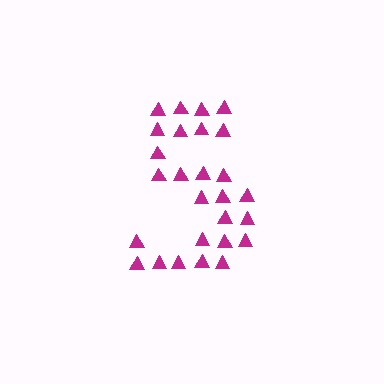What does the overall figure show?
The overall figure shows the digit 5.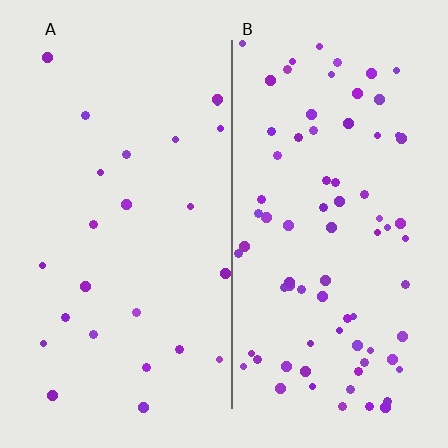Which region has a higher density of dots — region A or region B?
B (the right).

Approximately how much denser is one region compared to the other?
Approximately 3.2× — region B over region A.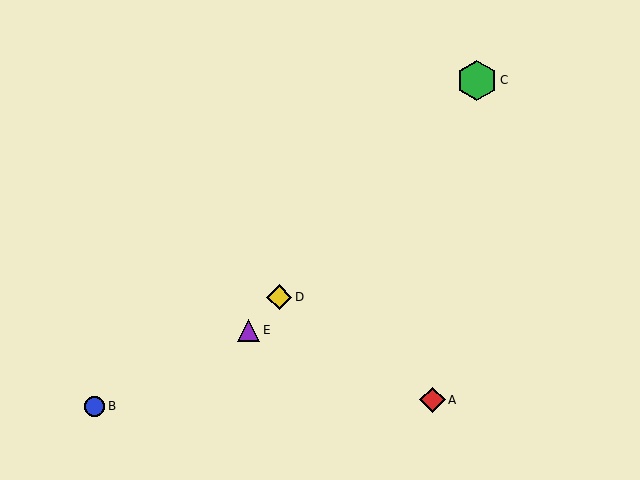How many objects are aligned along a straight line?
3 objects (C, D, E) are aligned along a straight line.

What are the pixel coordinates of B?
Object B is at (95, 406).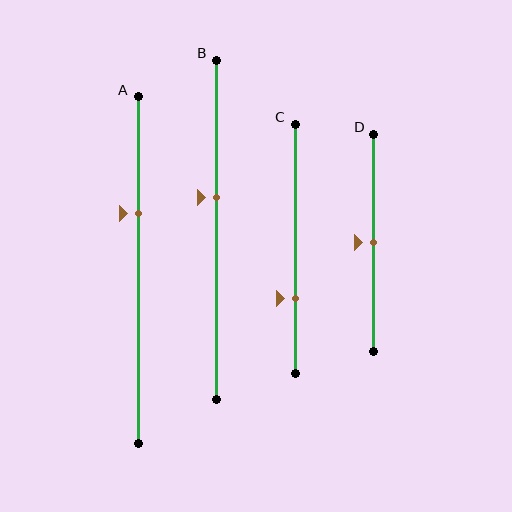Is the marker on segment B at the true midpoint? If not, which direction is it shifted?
No, the marker on segment B is shifted upward by about 9% of the segment length.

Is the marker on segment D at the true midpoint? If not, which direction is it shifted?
Yes, the marker on segment D is at the true midpoint.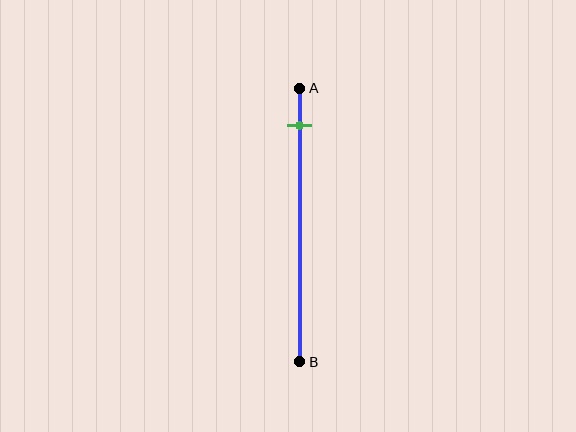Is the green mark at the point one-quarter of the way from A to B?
No, the mark is at about 15% from A, not at the 25% one-quarter point.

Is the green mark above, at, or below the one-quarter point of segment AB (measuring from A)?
The green mark is above the one-quarter point of segment AB.